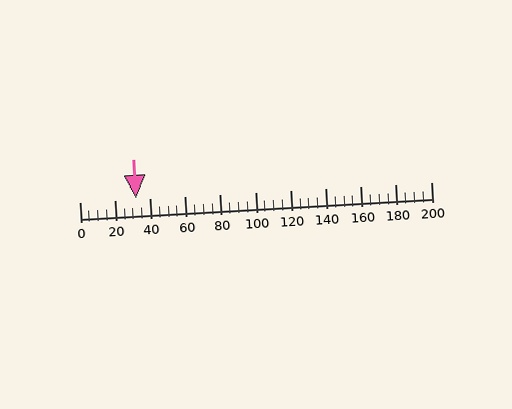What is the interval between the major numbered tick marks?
The major tick marks are spaced 20 units apart.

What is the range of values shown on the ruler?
The ruler shows values from 0 to 200.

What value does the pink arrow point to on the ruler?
The pink arrow points to approximately 32.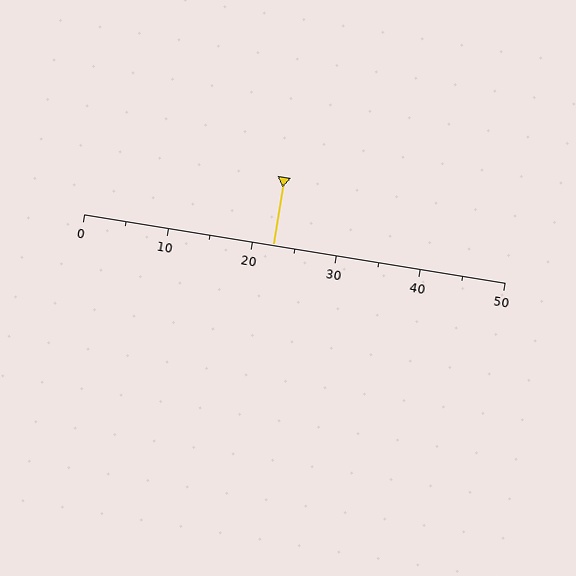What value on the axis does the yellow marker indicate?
The marker indicates approximately 22.5.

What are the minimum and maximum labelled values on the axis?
The axis runs from 0 to 50.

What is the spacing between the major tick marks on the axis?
The major ticks are spaced 10 apart.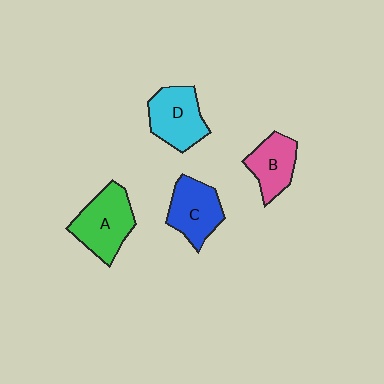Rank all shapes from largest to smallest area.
From largest to smallest: A (green), D (cyan), C (blue), B (pink).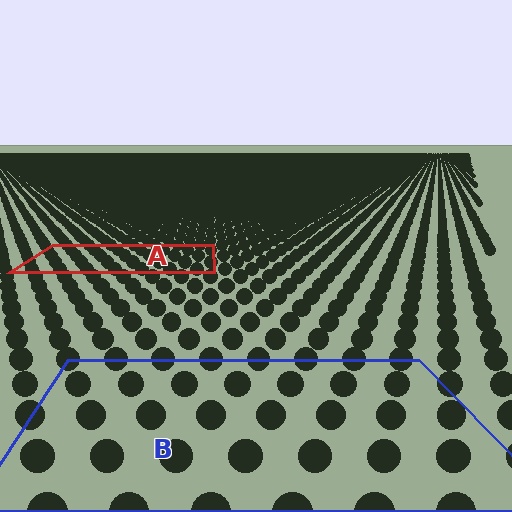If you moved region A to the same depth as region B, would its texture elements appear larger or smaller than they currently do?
They would appear larger. At a closer depth, the same texture elements are projected at a bigger on-screen size.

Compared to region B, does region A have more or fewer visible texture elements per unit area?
Region A has more texture elements per unit area — they are packed more densely because it is farther away.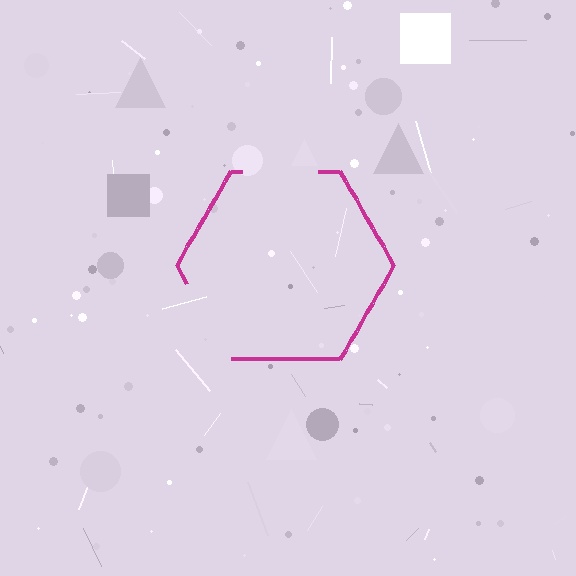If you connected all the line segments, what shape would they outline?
They would outline a hexagon.